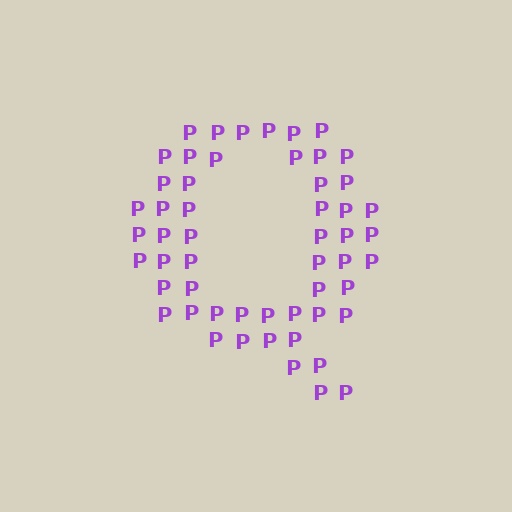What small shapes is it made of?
It is made of small letter P's.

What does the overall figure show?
The overall figure shows the letter Q.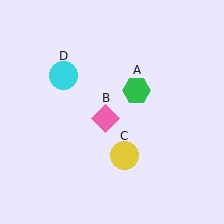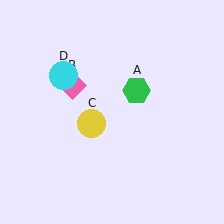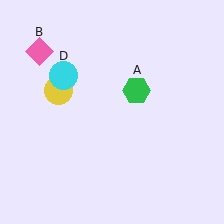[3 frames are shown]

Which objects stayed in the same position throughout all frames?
Green hexagon (object A) and cyan circle (object D) remained stationary.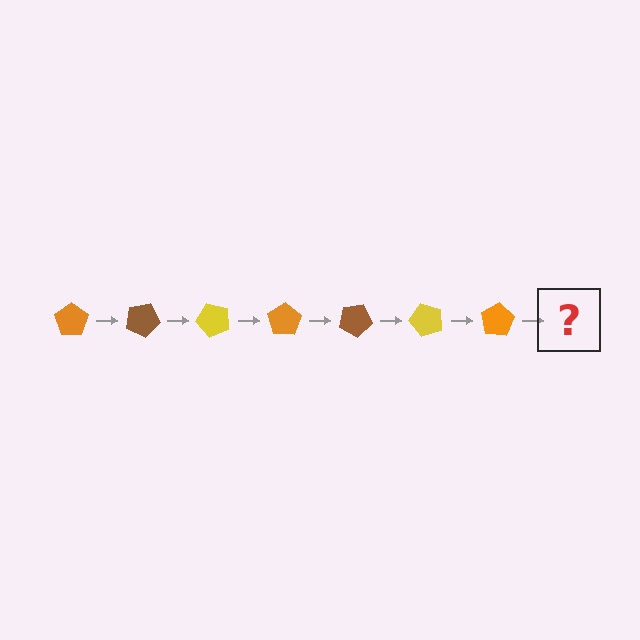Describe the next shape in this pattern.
It should be a brown pentagon, rotated 175 degrees from the start.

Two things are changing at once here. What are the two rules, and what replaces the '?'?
The two rules are that it rotates 25 degrees each step and the color cycles through orange, brown, and yellow. The '?' should be a brown pentagon, rotated 175 degrees from the start.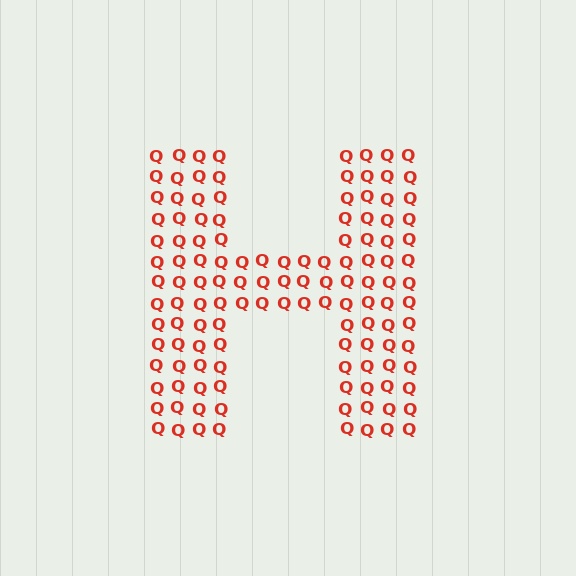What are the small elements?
The small elements are letter Q's.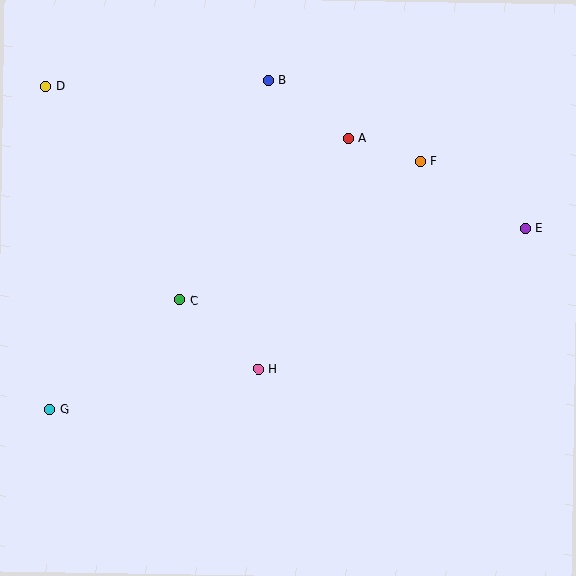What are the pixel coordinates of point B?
Point B is at (268, 80).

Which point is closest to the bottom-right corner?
Point E is closest to the bottom-right corner.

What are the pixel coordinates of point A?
Point A is at (349, 138).